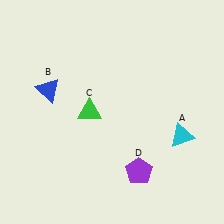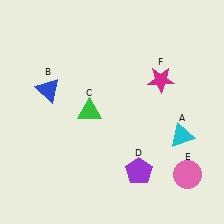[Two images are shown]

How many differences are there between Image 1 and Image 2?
There are 2 differences between the two images.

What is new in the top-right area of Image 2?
A magenta star (F) was added in the top-right area of Image 2.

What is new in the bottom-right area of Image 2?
A pink circle (E) was added in the bottom-right area of Image 2.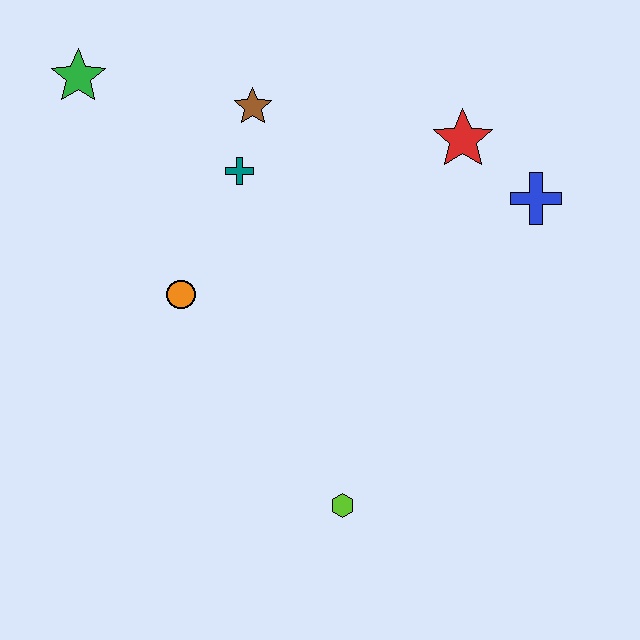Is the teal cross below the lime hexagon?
No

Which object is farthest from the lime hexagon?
The green star is farthest from the lime hexagon.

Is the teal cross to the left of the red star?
Yes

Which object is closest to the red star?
The blue cross is closest to the red star.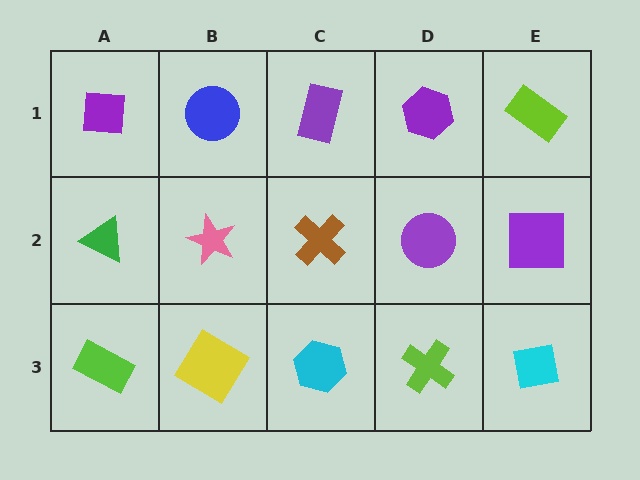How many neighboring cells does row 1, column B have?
3.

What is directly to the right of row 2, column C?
A purple circle.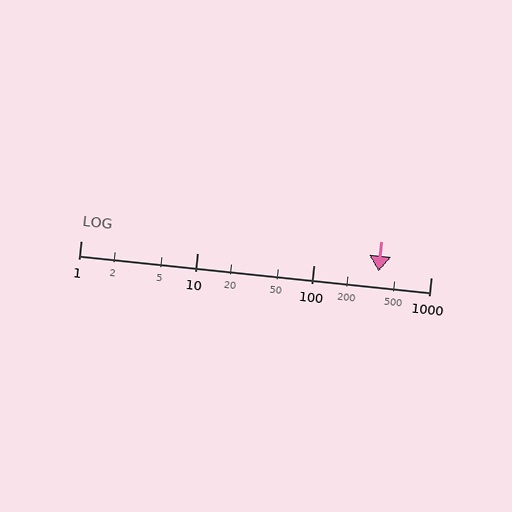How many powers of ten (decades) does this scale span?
The scale spans 3 decades, from 1 to 1000.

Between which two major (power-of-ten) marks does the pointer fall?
The pointer is between 100 and 1000.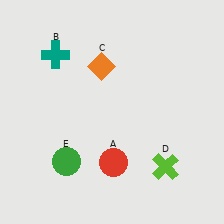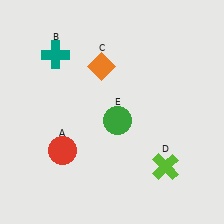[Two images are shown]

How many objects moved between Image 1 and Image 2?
2 objects moved between the two images.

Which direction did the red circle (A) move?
The red circle (A) moved left.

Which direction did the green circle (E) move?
The green circle (E) moved right.